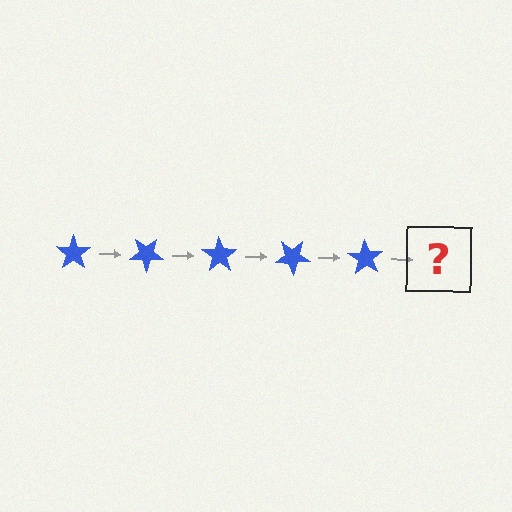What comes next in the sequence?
The next element should be a blue star rotated 175 degrees.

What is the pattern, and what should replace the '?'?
The pattern is that the star rotates 35 degrees each step. The '?' should be a blue star rotated 175 degrees.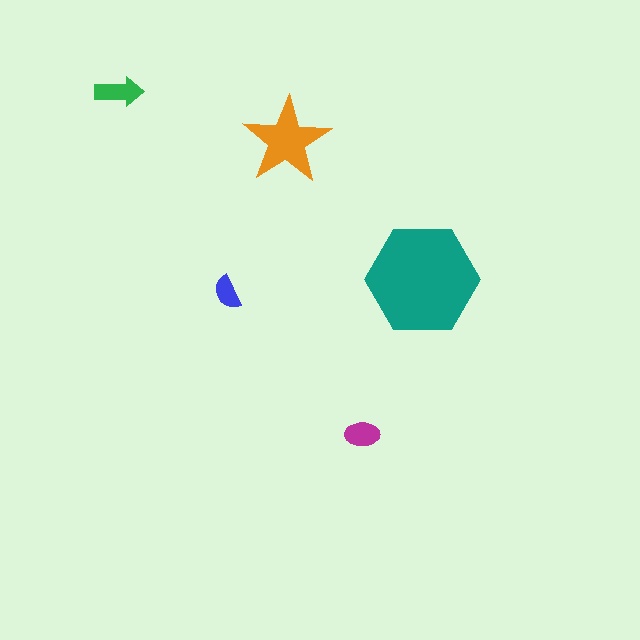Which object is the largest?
The teal hexagon.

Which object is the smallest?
The blue semicircle.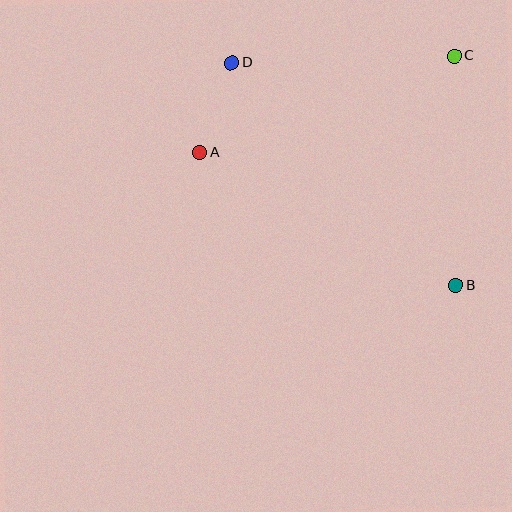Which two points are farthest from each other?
Points B and D are farthest from each other.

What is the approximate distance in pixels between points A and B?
The distance between A and B is approximately 288 pixels.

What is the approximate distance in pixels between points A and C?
The distance between A and C is approximately 272 pixels.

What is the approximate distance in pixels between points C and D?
The distance between C and D is approximately 223 pixels.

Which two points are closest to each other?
Points A and D are closest to each other.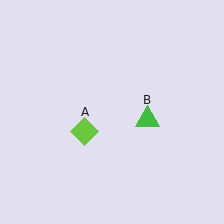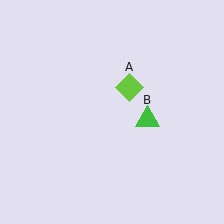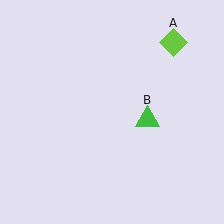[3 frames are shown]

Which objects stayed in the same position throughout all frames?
Green triangle (object B) remained stationary.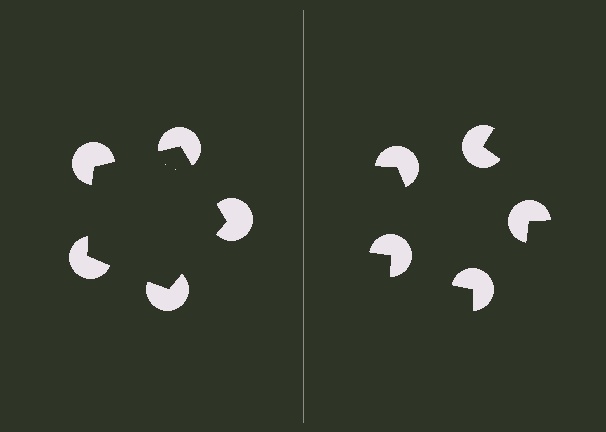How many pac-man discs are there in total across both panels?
10 — 5 on each side.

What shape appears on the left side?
An illusory pentagon.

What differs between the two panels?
The pac-man discs are positioned identically on both sides; only the wedge orientations differ. On the left they align to a pentagon; on the right they are misaligned.